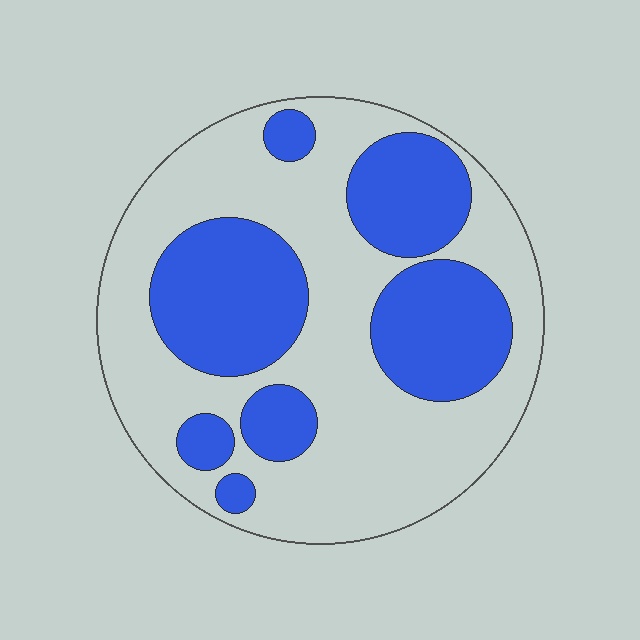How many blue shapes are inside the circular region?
7.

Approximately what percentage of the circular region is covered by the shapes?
Approximately 40%.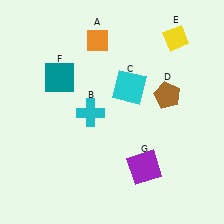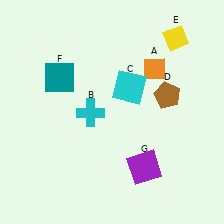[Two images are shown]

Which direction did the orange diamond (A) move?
The orange diamond (A) moved right.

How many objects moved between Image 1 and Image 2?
1 object moved between the two images.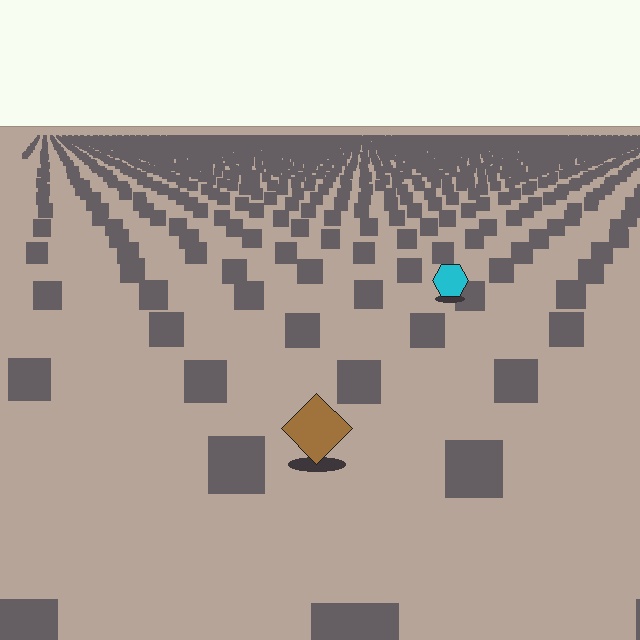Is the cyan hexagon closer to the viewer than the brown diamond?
No. The brown diamond is closer — you can tell from the texture gradient: the ground texture is coarser near it.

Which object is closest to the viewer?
The brown diamond is closest. The texture marks near it are larger and more spread out.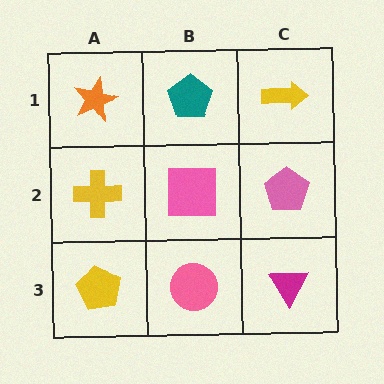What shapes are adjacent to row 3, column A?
A yellow cross (row 2, column A), a pink circle (row 3, column B).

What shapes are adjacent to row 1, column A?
A yellow cross (row 2, column A), a teal pentagon (row 1, column B).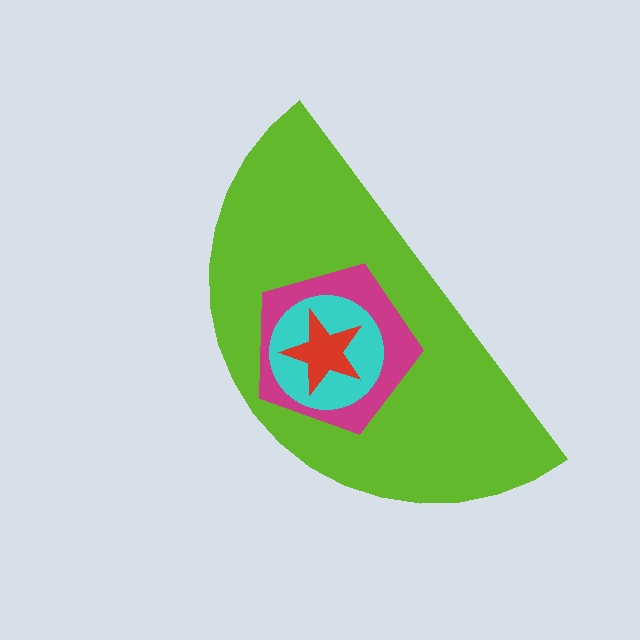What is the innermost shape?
The red star.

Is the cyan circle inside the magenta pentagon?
Yes.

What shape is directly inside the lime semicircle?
The magenta pentagon.